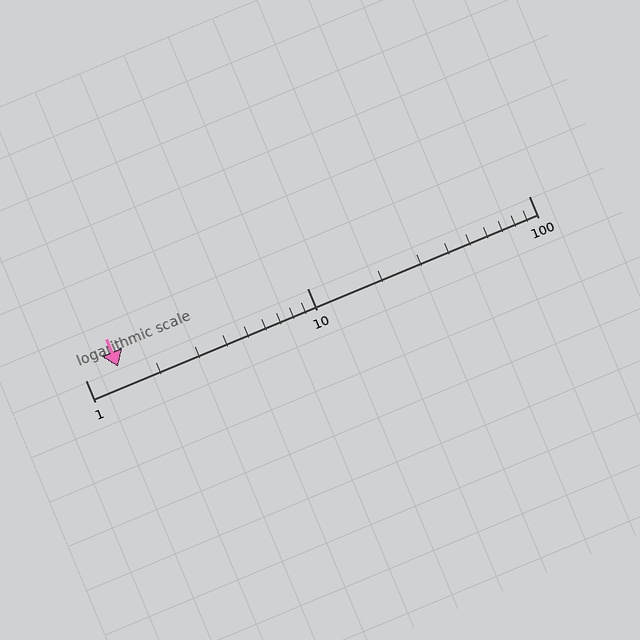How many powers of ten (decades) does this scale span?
The scale spans 2 decades, from 1 to 100.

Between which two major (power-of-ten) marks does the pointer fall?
The pointer is between 1 and 10.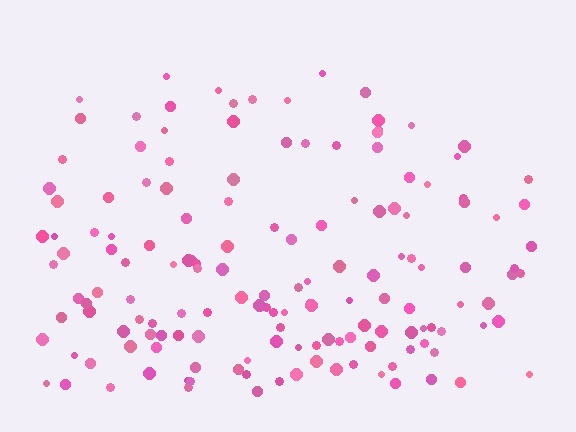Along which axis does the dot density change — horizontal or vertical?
Vertical.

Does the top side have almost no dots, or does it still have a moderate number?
Still a moderate number, just noticeably fewer than the bottom.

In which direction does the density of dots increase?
From top to bottom, with the bottom side densest.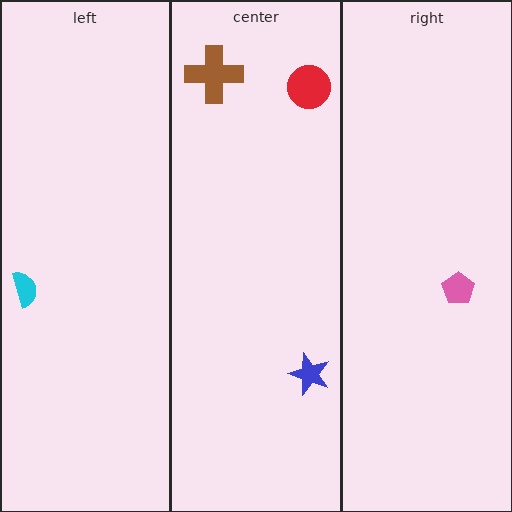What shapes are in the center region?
The brown cross, the blue star, the red circle.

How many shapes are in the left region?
1.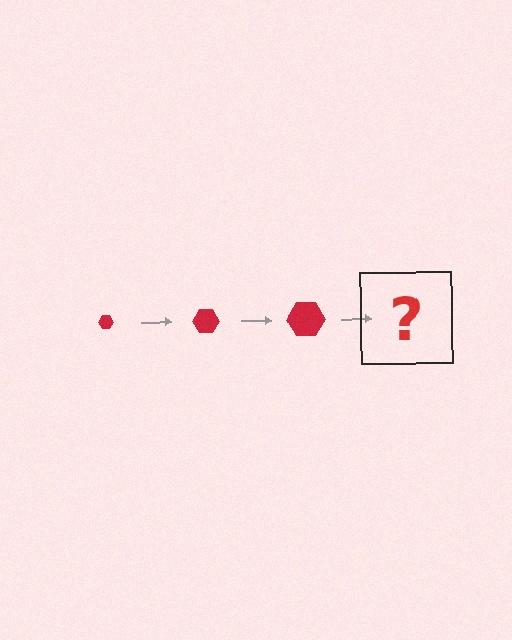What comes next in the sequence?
The next element should be a red hexagon, larger than the previous one.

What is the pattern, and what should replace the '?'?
The pattern is that the hexagon gets progressively larger each step. The '?' should be a red hexagon, larger than the previous one.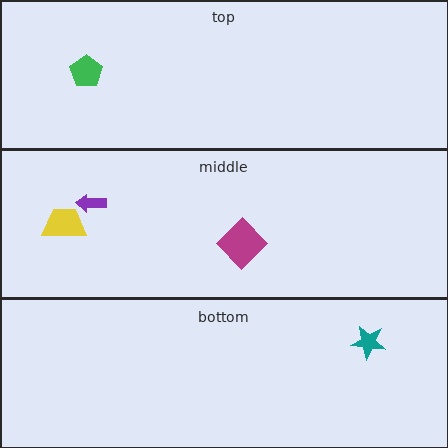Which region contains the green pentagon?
The top region.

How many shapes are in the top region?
1.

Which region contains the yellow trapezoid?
The middle region.